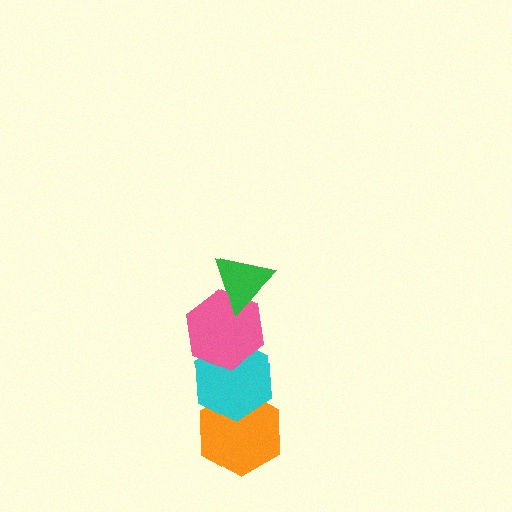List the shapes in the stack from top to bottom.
From top to bottom: the green triangle, the pink hexagon, the cyan hexagon, the orange hexagon.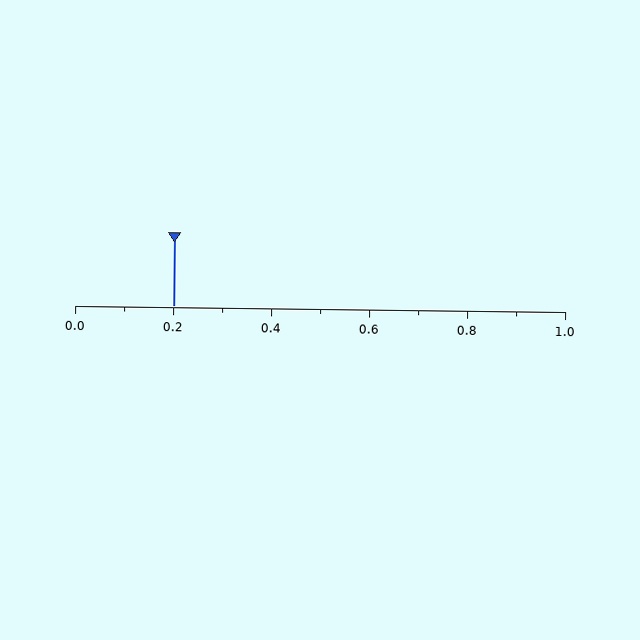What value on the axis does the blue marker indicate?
The marker indicates approximately 0.2.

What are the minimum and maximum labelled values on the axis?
The axis runs from 0.0 to 1.0.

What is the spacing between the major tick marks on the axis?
The major ticks are spaced 0.2 apart.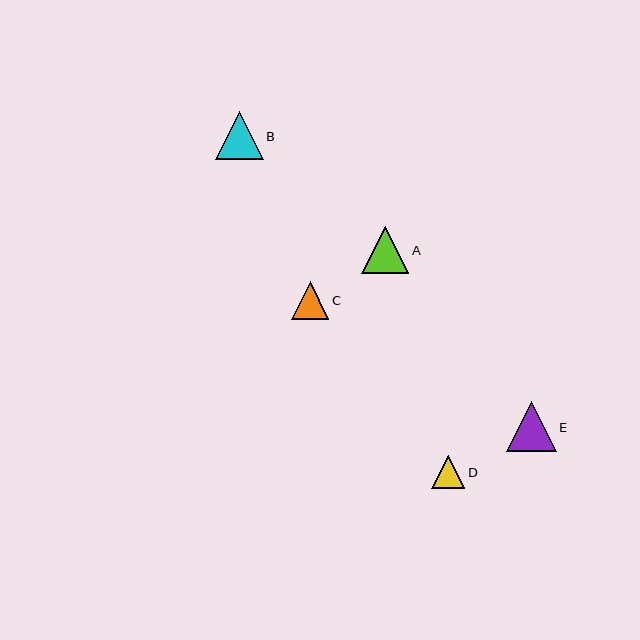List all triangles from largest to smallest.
From largest to smallest: E, B, A, C, D.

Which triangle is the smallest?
Triangle D is the smallest with a size of approximately 33 pixels.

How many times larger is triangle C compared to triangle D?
Triangle C is approximately 1.1 times the size of triangle D.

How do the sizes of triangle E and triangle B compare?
Triangle E and triangle B are approximately the same size.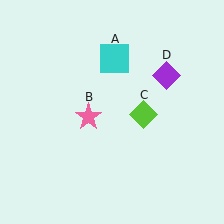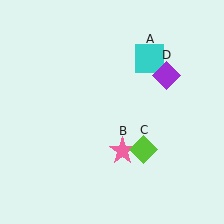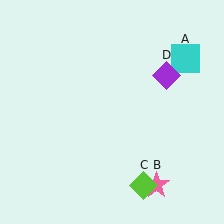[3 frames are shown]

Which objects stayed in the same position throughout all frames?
Purple diamond (object D) remained stationary.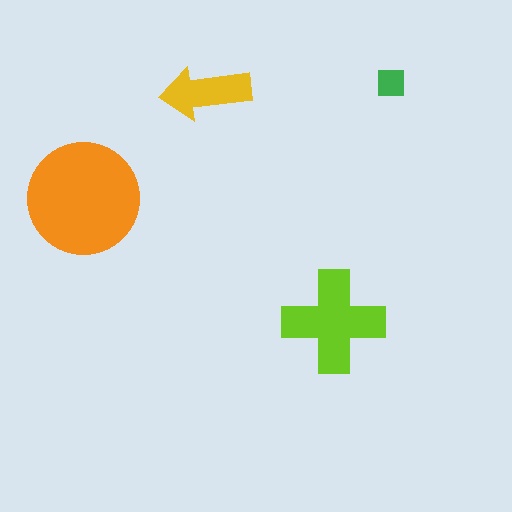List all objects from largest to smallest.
The orange circle, the lime cross, the yellow arrow, the green square.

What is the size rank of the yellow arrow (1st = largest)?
3rd.